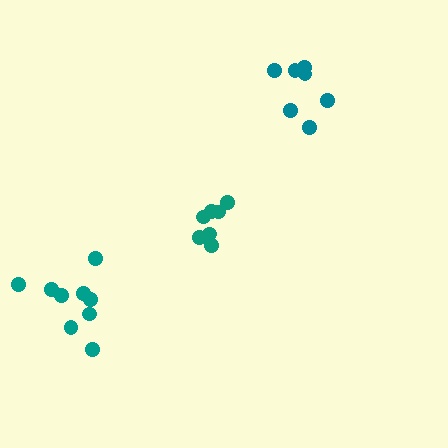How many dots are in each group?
Group 1: 7 dots, Group 2: 7 dots, Group 3: 9 dots (23 total).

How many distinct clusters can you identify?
There are 3 distinct clusters.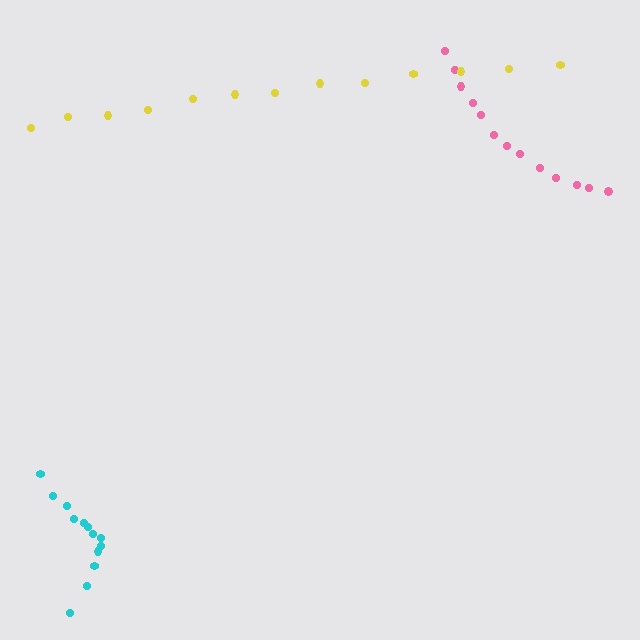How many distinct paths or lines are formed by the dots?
There are 3 distinct paths.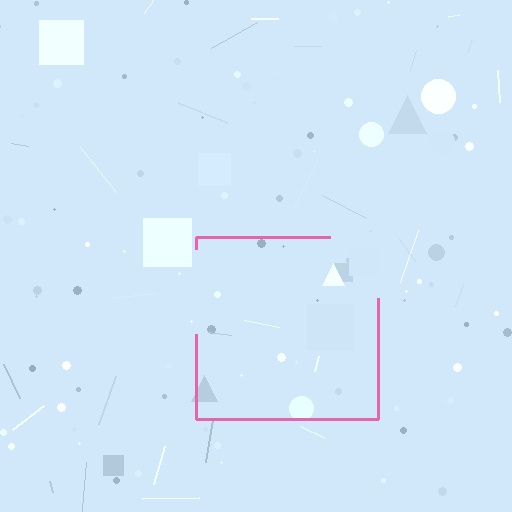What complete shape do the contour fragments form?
The contour fragments form a square.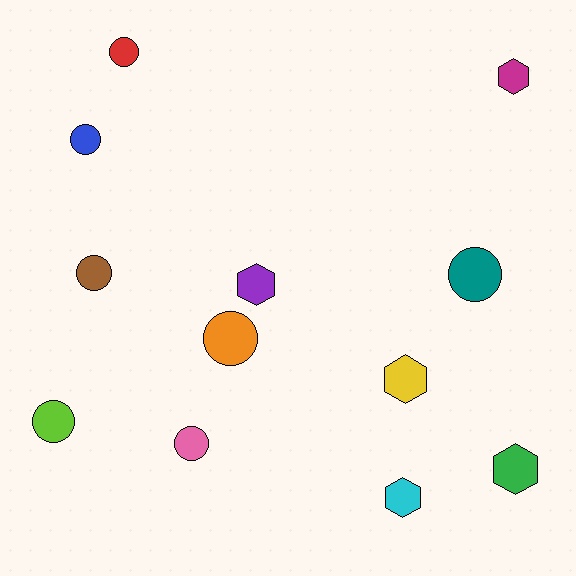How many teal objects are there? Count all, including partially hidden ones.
There is 1 teal object.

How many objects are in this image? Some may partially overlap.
There are 12 objects.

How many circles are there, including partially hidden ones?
There are 7 circles.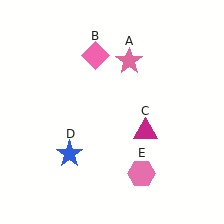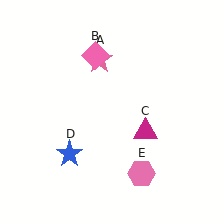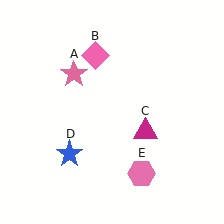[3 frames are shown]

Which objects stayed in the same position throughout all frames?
Pink diamond (object B) and magenta triangle (object C) and blue star (object D) and pink hexagon (object E) remained stationary.